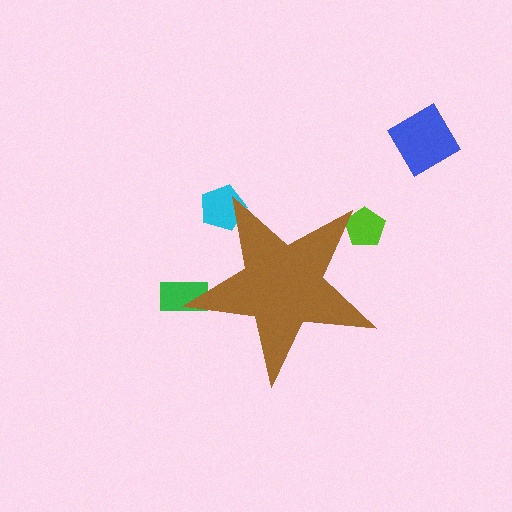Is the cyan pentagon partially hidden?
Yes, the cyan pentagon is partially hidden behind the brown star.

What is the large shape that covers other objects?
A brown star.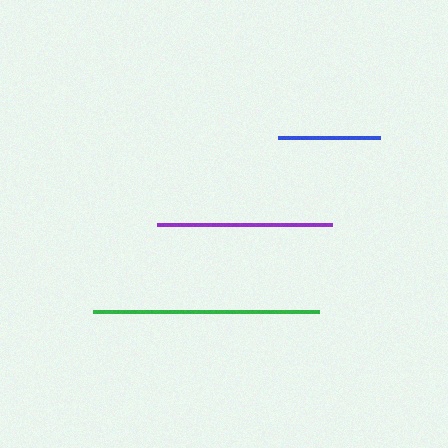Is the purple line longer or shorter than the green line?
The green line is longer than the purple line.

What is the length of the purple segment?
The purple segment is approximately 174 pixels long.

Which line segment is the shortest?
The blue line is the shortest at approximately 101 pixels.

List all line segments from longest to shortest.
From longest to shortest: green, purple, blue.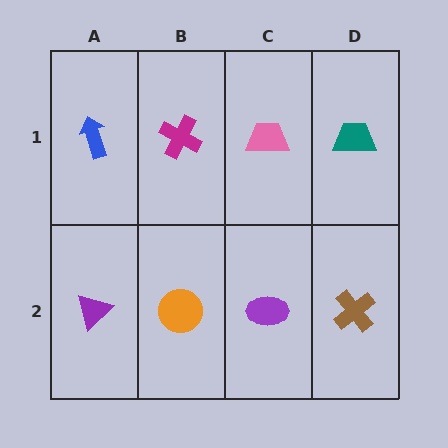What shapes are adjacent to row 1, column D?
A brown cross (row 2, column D), a pink trapezoid (row 1, column C).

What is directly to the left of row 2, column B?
A purple triangle.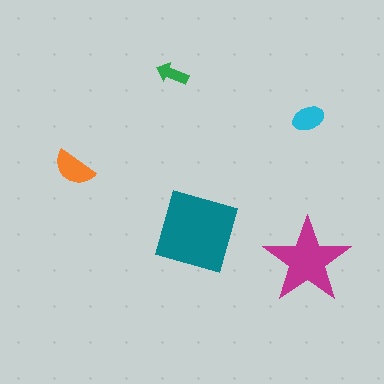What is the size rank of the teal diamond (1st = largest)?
1st.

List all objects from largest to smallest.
The teal diamond, the magenta star, the orange semicircle, the cyan ellipse, the green arrow.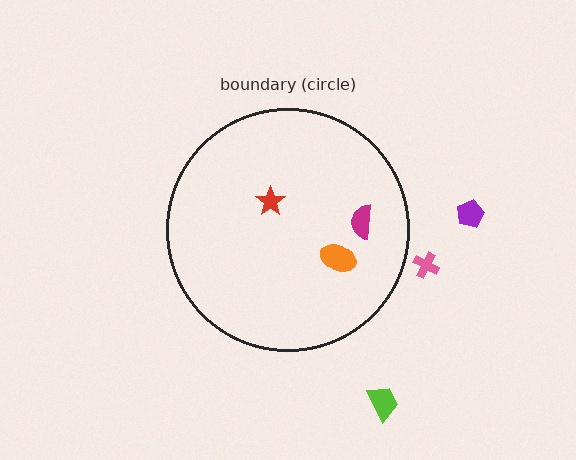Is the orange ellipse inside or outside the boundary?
Inside.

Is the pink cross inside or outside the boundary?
Outside.